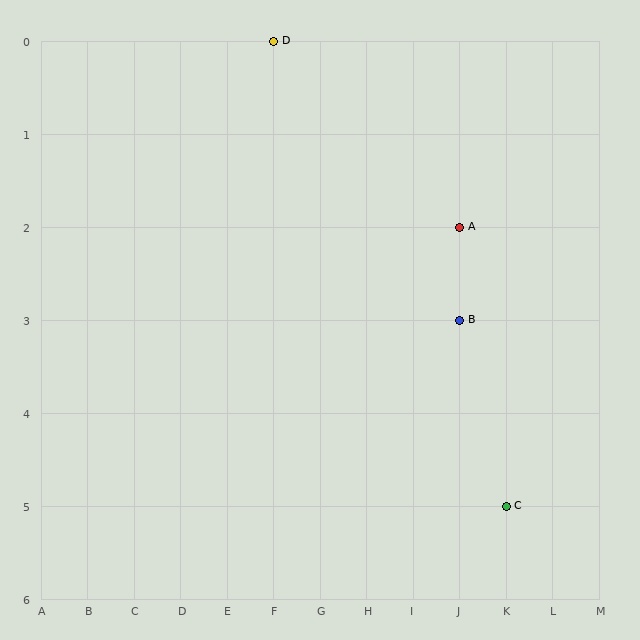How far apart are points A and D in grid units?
Points A and D are 4 columns and 2 rows apart (about 4.5 grid units diagonally).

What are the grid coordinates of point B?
Point B is at grid coordinates (J, 3).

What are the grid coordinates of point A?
Point A is at grid coordinates (J, 2).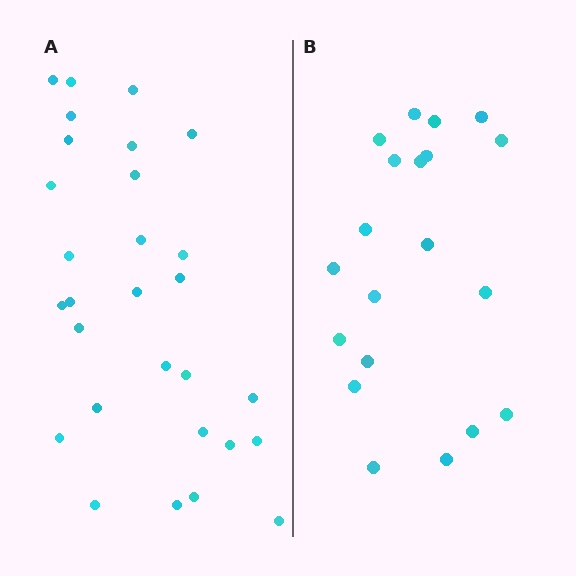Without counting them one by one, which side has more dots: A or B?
Region A (the left region) has more dots.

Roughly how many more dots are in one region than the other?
Region A has roughly 8 or so more dots than region B.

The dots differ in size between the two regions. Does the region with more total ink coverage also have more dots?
No. Region B has more total ink coverage because its dots are larger, but region A actually contains more individual dots. Total area can be misleading — the number of items is what matters here.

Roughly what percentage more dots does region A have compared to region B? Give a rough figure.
About 45% more.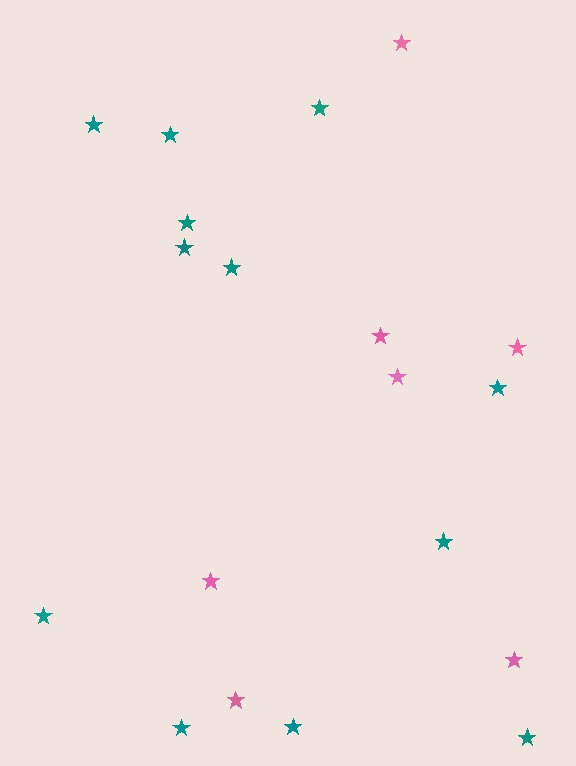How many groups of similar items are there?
There are 2 groups: one group of teal stars (12) and one group of pink stars (7).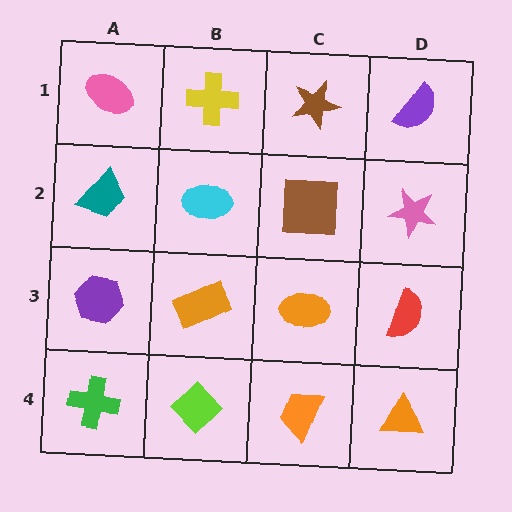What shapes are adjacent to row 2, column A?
A pink ellipse (row 1, column A), a purple hexagon (row 3, column A), a cyan ellipse (row 2, column B).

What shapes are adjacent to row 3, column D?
A pink star (row 2, column D), an orange triangle (row 4, column D), an orange ellipse (row 3, column C).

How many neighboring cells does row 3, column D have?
3.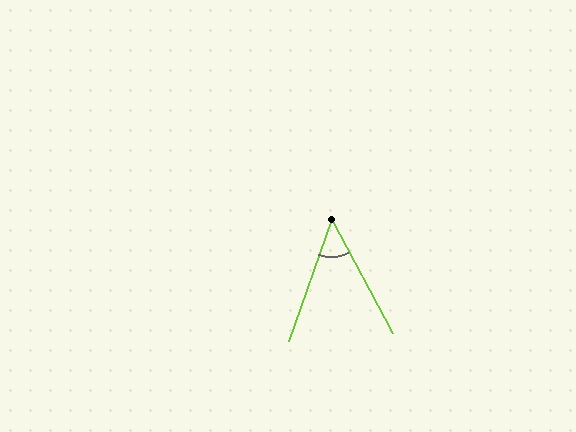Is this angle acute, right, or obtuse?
It is acute.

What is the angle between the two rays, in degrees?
Approximately 48 degrees.